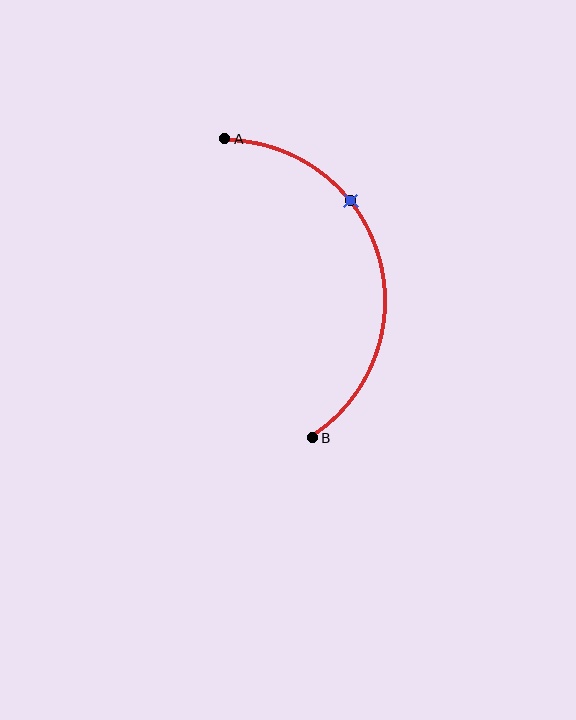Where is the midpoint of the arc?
The arc midpoint is the point on the curve farthest from the straight line joining A and B. It sits to the right of that line.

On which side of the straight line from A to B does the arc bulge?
The arc bulges to the right of the straight line connecting A and B.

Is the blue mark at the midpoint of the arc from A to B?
No. The blue mark lies on the arc but is closer to endpoint A. The arc midpoint would be at the point on the curve equidistant along the arc from both A and B.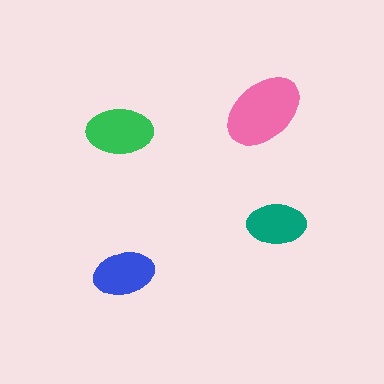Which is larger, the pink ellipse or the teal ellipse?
The pink one.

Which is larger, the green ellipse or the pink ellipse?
The pink one.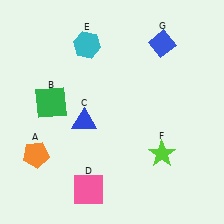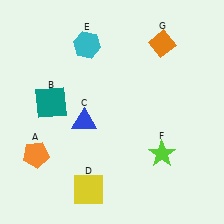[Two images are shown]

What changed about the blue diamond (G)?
In Image 1, G is blue. In Image 2, it changed to orange.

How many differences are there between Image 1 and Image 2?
There are 3 differences between the two images.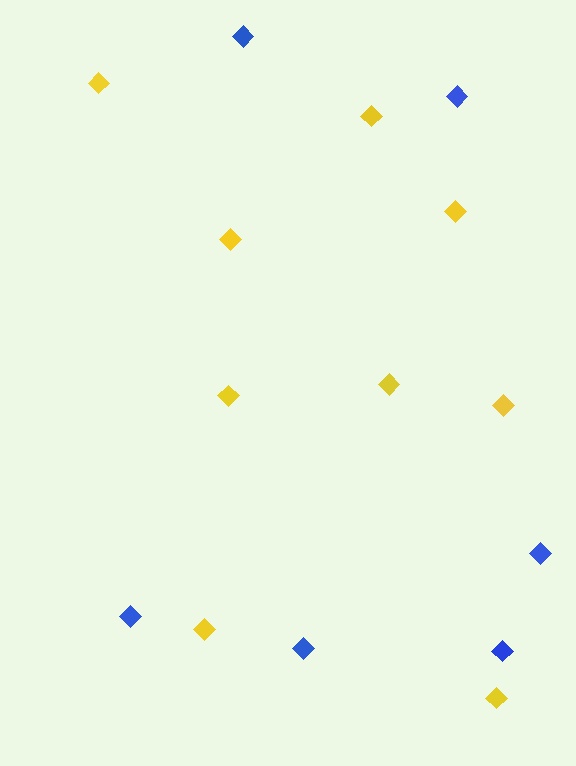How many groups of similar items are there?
There are 2 groups: one group of blue diamonds (6) and one group of yellow diamonds (9).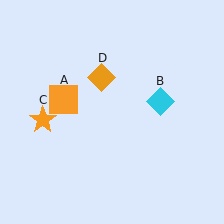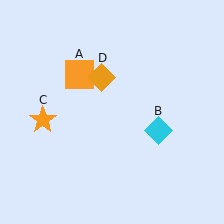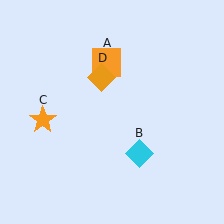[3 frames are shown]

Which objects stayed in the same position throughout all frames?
Orange star (object C) and orange diamond (object D) remained stationary.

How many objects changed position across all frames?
2 objects changed position: orange square (object A), cyan diamond (object B).